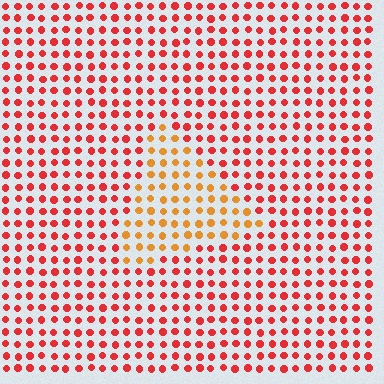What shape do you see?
I see a triangle.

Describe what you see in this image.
The image is filled with small red elements in a uniform arrangement. A triangle-shaped region is visible where the elements are tinted to a slightly different hue, forming a subtle color boundary.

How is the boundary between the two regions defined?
The boundary is defined purely by a slight shift in hue (about 35 degrees). Spacing, size, and orientation are identical on both sides.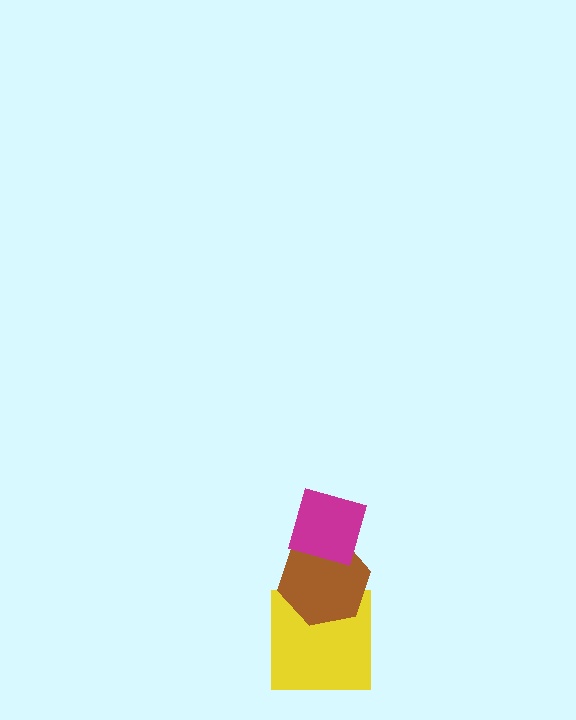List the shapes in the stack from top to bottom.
From top to bottom: the magenta diamond, the brown hexagon, the yellow square.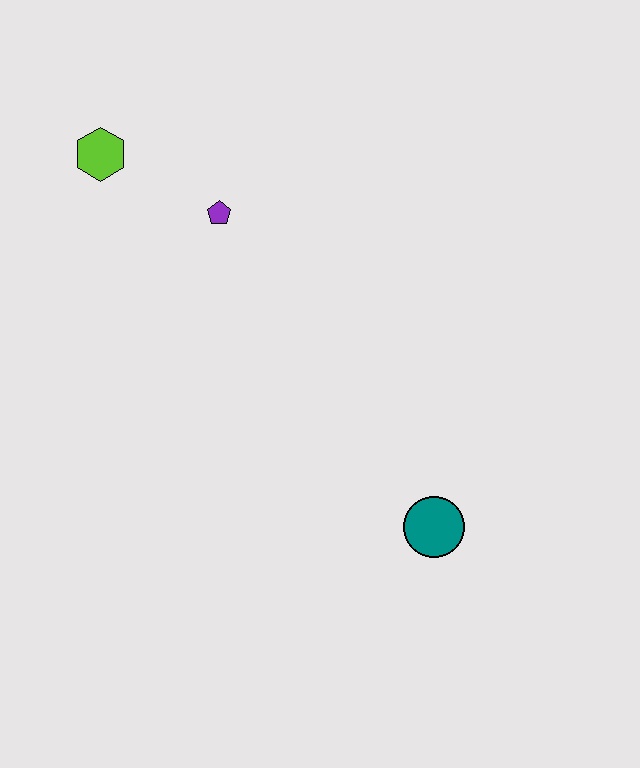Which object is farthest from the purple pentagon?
The teal circle is farthest from the purple pentagon.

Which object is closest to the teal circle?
The purple pentagon is closest to the teal circle.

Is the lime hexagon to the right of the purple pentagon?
No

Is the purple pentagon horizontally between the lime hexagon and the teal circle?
Yes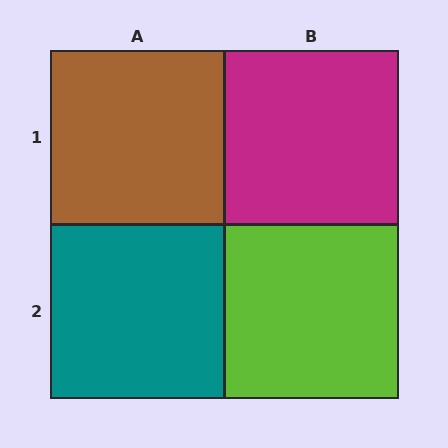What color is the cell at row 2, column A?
Teal.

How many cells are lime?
1 cell is lime.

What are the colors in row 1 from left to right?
Brown, magenta.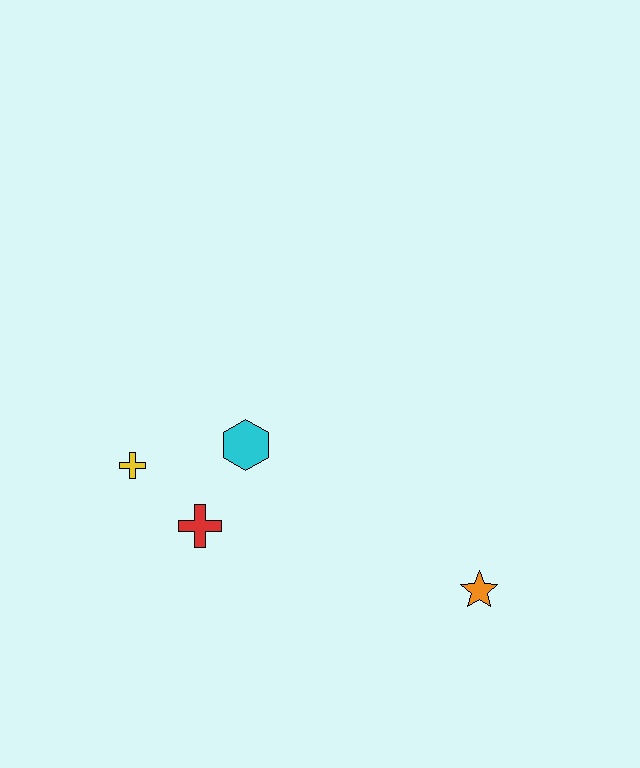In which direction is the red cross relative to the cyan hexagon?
The red cross is below the cyan hexagon.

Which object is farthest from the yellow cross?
The orange star is farthest from the yellow cross.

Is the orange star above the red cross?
No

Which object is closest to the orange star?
The cyan hexagon is closest to the orange star.